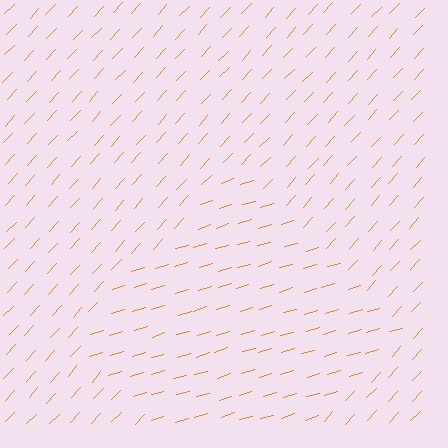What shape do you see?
I see a diamond.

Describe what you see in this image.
The image is filled with small orange line segments. A diamond region in the image has lines oriented differently from the surrounding lines, creating a visible texture boundary.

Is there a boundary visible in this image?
Yes, there is a texture boundary formed by a change in line orientation.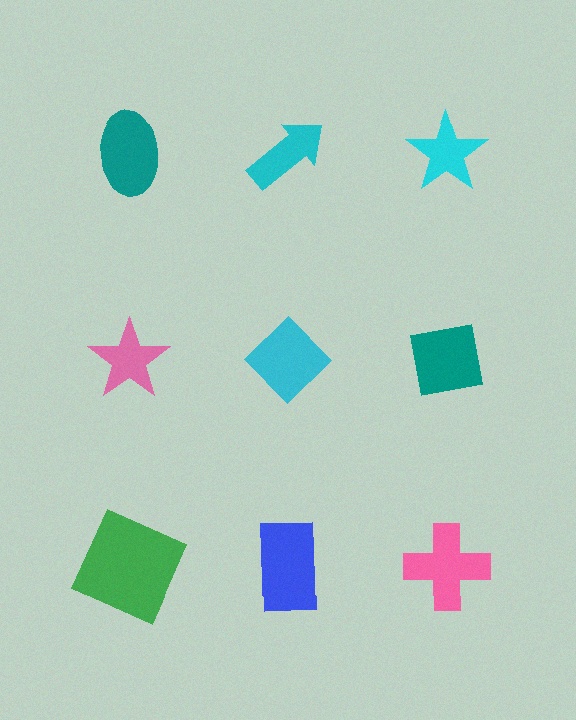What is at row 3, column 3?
A pink cross.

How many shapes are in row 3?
3 shapes.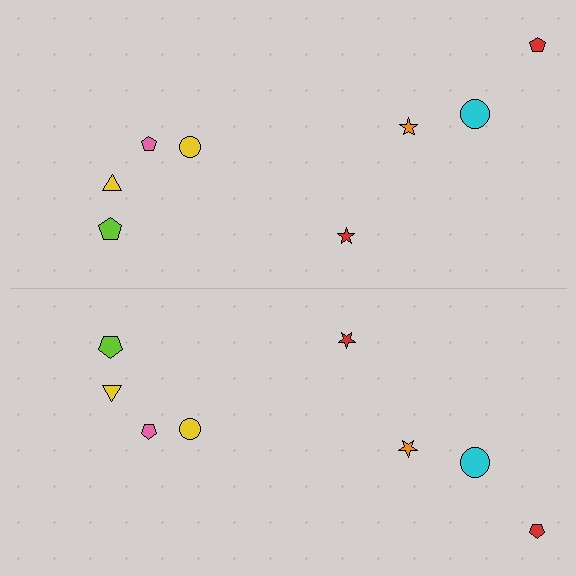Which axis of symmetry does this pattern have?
The pattern has a horizontal axis of symmetry running through the center of the image.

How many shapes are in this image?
There are 16 shapes in this image.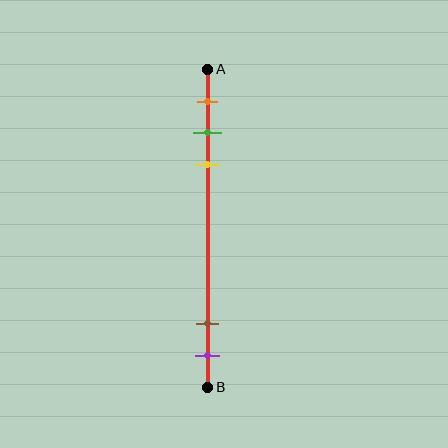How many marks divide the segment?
There are 5 marks dividing the segment.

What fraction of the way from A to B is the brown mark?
The brown mark is approximately 80% (0.8) of the way from A to B.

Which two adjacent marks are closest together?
The green and yellow marks are the closest adjacent pair.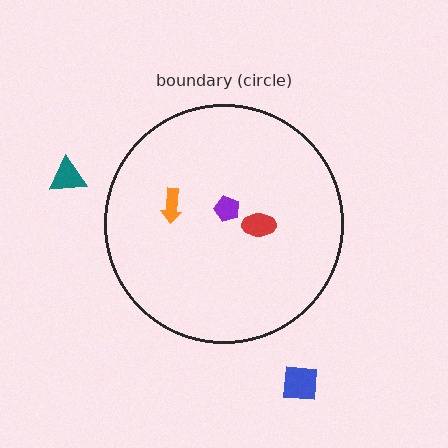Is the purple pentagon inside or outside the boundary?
Inside.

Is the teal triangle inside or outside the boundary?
Outside.